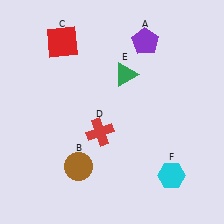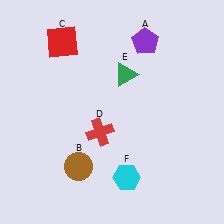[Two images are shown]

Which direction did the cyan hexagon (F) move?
The cyan hexagon (F) moved left.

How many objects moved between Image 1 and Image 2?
1 object moved between the two images.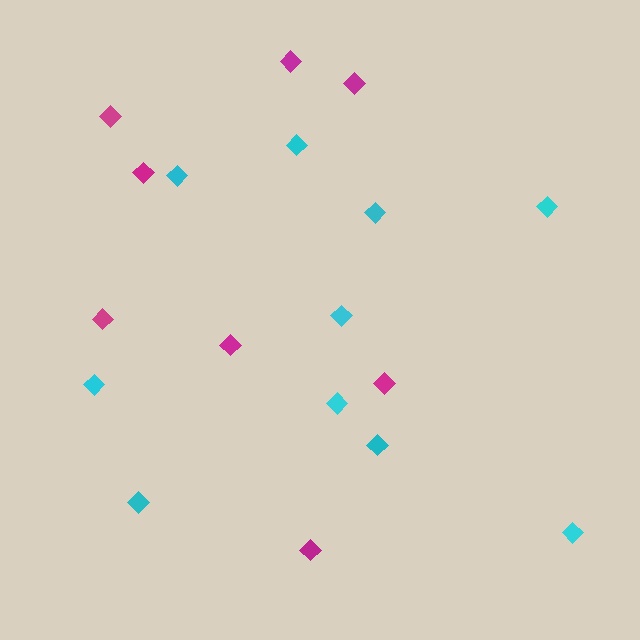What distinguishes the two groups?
There are 2 groups: one group of magenta diamonds (8) and one group of cyan diamonds (10).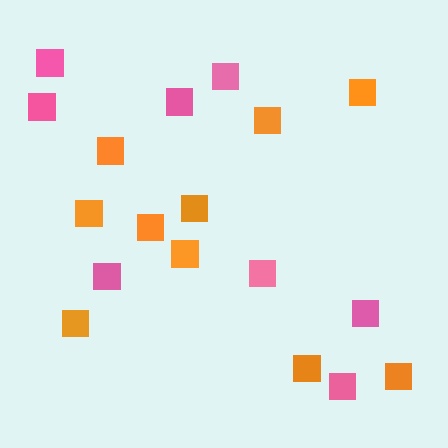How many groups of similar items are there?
There are 2 groups: one group of orange squares (10) and one group of pink squares (8).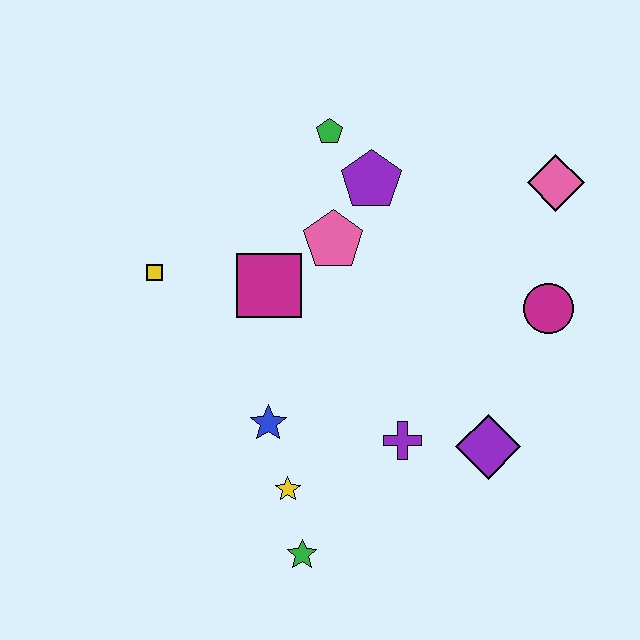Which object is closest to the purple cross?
The purple diamond is closest to the purple cross.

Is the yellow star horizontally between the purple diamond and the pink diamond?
No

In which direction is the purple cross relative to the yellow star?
The purple cross is to the right of the yellow star.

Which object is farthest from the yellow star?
The pink diamond is farthest from the yellow star.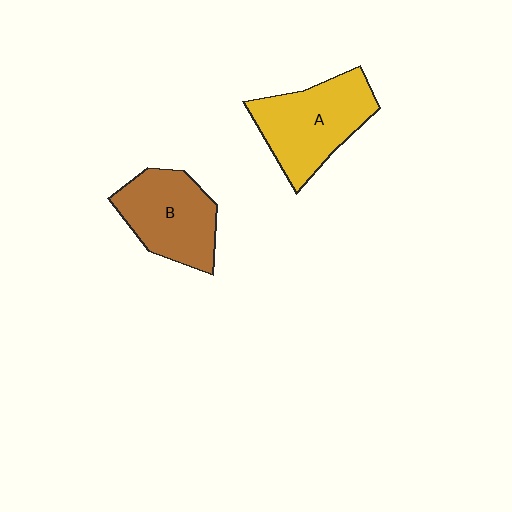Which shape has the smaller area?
Shape B (brown).